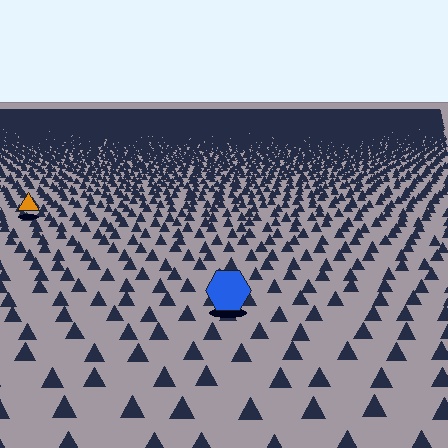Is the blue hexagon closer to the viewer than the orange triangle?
Yes. The blue hexagon is closer — you can tell from the texture gradient: the ground texture is coarser near it.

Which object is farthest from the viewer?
The orange triangle is farthest from the viewer. It appears smaller and the ground texture around it is denser.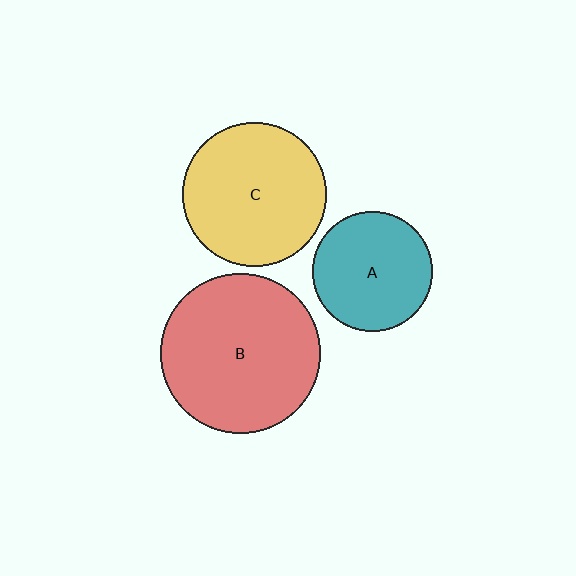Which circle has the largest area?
Circle B (red).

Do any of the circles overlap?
No, none of the circles overlap.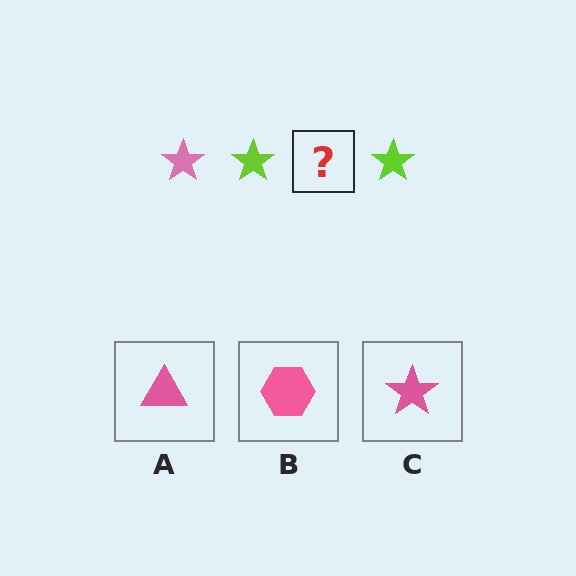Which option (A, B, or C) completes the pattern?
C.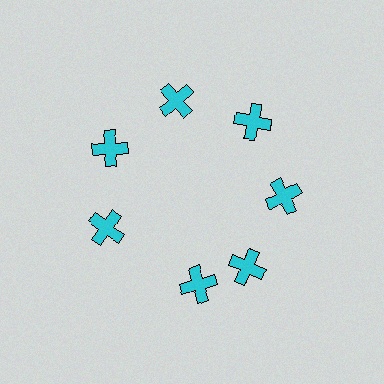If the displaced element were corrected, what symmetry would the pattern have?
It would have 7-fold rotational symmetry — the pattern would map onto itself every 51 degrees.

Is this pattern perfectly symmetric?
No. The 7 cyan crosses are arranged in a ring, but one element near the 6 o'clock position is rotated out of alignment along the ring, breaking the 7-fold rotational symmetry.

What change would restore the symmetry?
The symmetry would be restored by rotating it back into even spacing with its neighbors so that all 7 crosses sit at equal angles and equal distance from the center.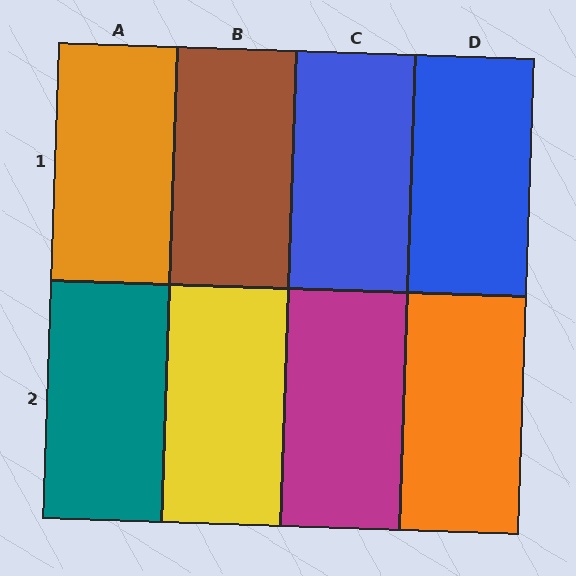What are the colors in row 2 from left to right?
Teal, yellow, magenta, orange.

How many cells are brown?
1 cell is brown.